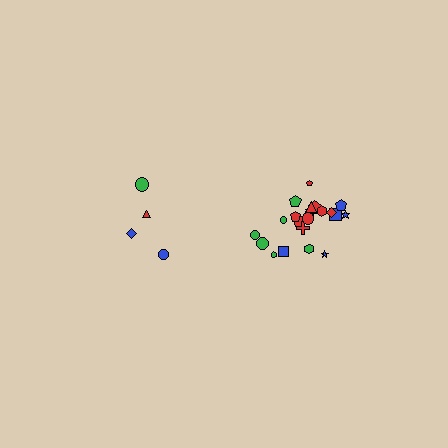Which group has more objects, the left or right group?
The right group.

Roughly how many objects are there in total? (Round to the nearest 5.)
Roughly 25 objects in total.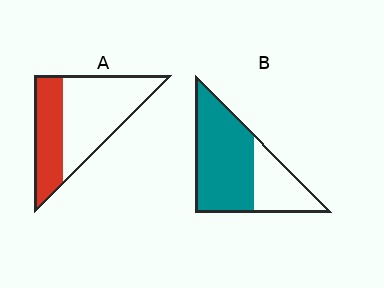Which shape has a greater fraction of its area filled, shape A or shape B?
Shape B.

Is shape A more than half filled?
No.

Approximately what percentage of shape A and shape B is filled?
A is approximately 35% and B is approximately 70%.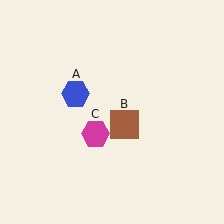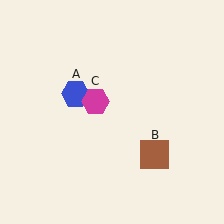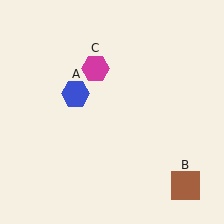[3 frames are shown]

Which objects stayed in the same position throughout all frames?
Blue hexagon (object A) remained stationary.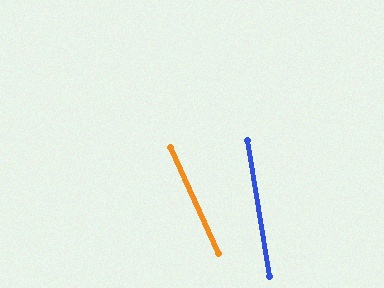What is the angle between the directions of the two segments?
Approximately 15 degrees.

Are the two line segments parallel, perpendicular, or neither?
Neither parallel nor perpendicular — they differ by about 15°.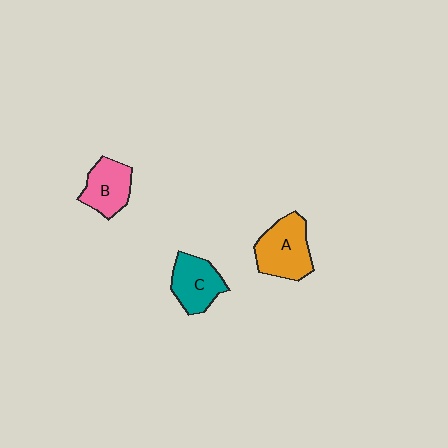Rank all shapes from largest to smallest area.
From largest to smallest: A (orange), C (teal), B (pink).